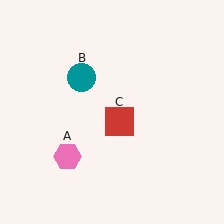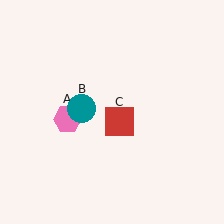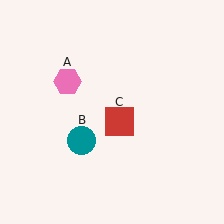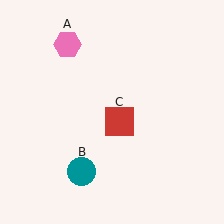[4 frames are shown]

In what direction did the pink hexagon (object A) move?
The pink hexagon (object A) moved up.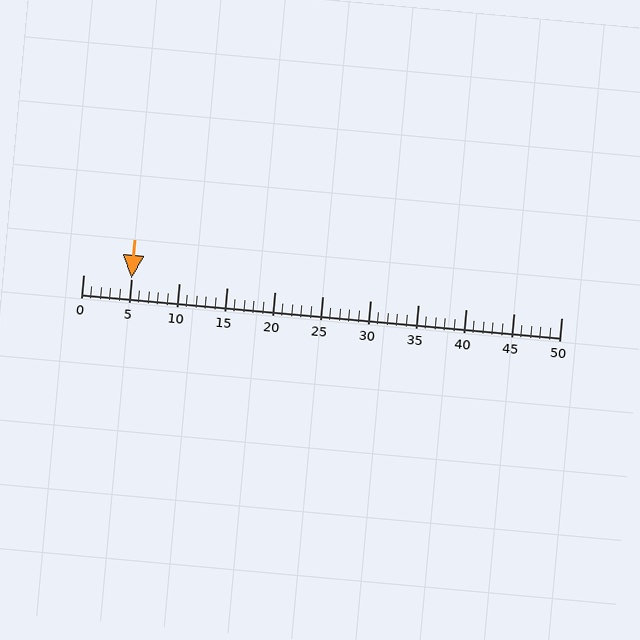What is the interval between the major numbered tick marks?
The major tick marks are spaced 5 units apart.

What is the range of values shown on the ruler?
The ruler shows values from 0 to 50.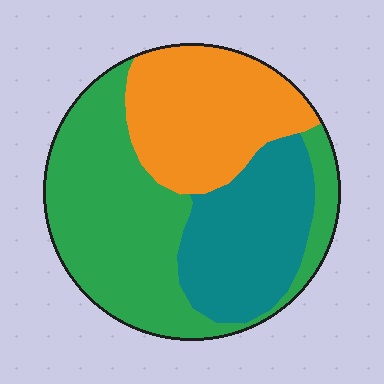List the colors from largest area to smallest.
From largest to smallest: green, orange, teal.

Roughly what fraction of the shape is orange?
Orange takes up between a sixth and a third of the shape.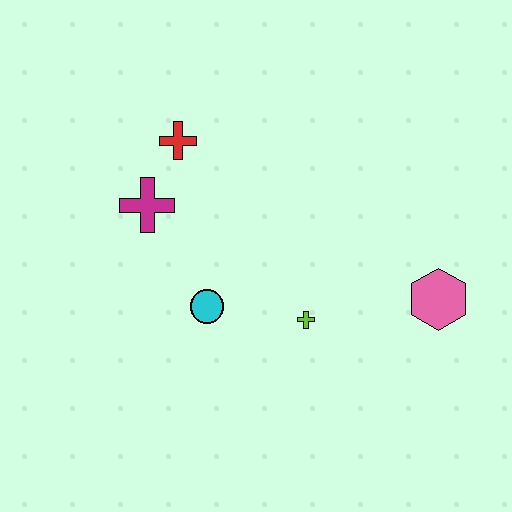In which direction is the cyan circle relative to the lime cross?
The cyan circle is to the left of the lime cross.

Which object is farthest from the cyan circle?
The pink hexagon is farthest from the cyan circle.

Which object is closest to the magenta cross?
The red cross is closest to the magenta cross.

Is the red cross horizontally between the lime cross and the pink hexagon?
No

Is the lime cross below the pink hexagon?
Yes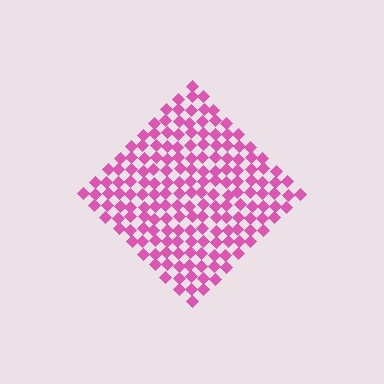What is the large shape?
The large shape is a diamond.